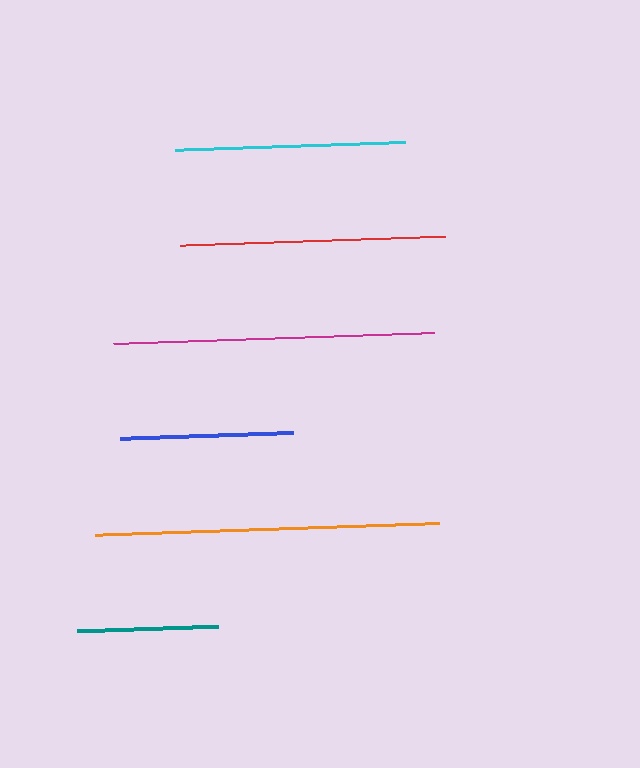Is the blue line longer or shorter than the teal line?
The blue line is longer than the teal line.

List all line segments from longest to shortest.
From longest to shortest: orange, magenta, red, cyan, blue, teal.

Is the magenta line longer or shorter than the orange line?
The orange line is longer than the magenta line.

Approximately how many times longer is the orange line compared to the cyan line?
The orange line is approximately 1.5 times the length of the cyan line.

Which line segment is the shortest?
The teal line is the shortest at approximately 140 pixels.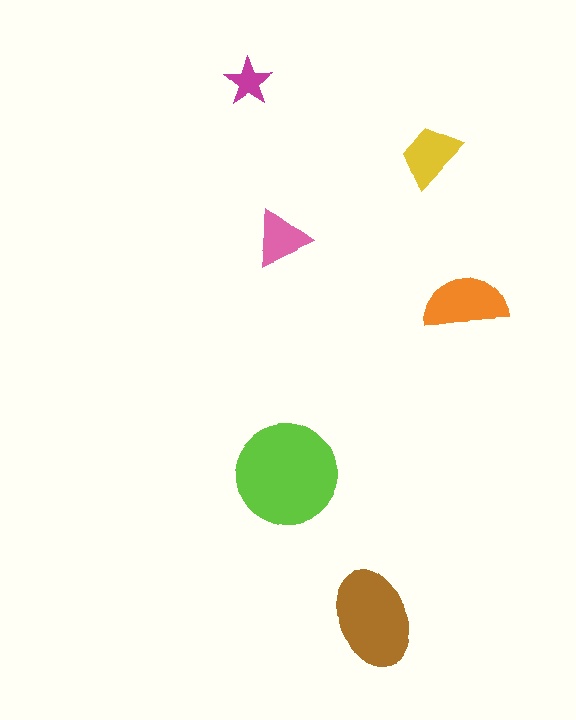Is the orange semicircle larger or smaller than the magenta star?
Larger.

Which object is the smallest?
The magenta star.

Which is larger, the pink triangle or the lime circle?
The lime circle.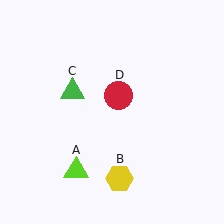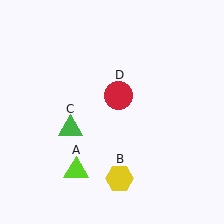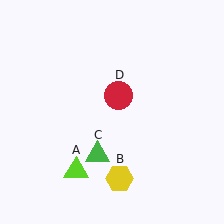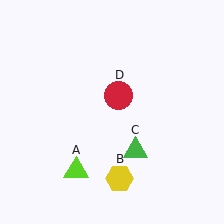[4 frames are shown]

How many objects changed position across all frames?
1 object changed position: green triangle (object C).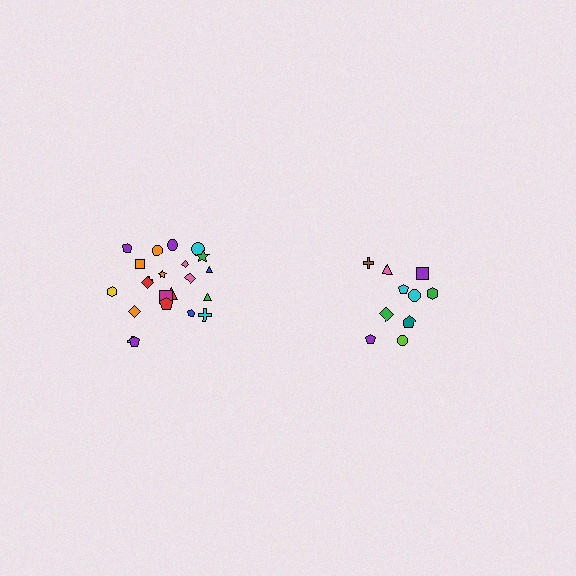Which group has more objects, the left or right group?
The left group.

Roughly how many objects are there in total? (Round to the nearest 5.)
Roughly 30 objects in total.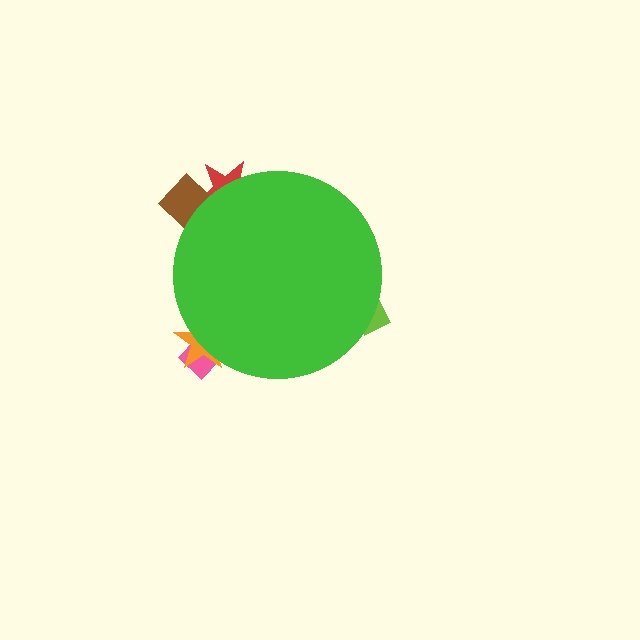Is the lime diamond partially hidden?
Yes, the lime diamond is partially hidden behind the green circle.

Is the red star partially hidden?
Yes, the red star is partially hidden behind the green circle.